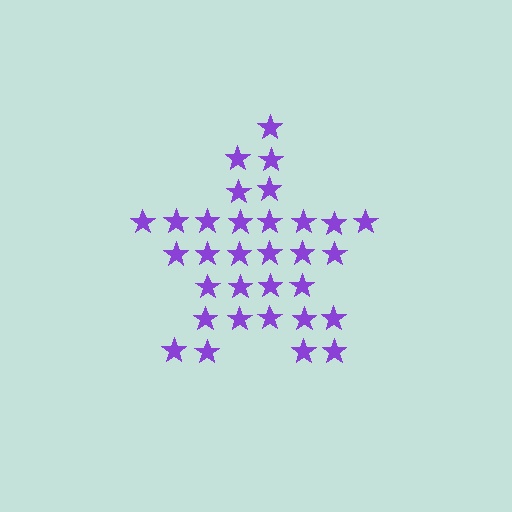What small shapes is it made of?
It is made of small stars.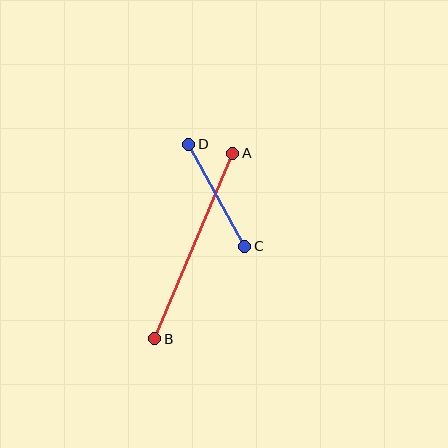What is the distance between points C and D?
The distance is approximately 117 pixels.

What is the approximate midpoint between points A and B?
The midpoint is at approximately (194, 246) pixels.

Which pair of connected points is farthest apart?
Points A and B are farthest apart.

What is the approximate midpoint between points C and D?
The midpoint is at approximately (217, 195) pixels.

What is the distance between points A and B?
The distance is approximately 202 pixels.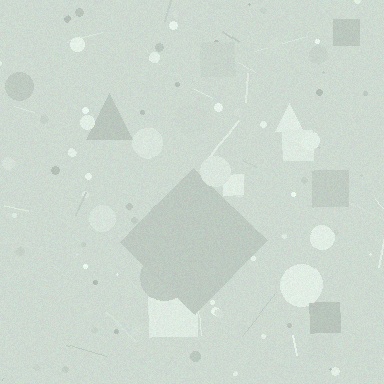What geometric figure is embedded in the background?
A diamond is embedded in the background.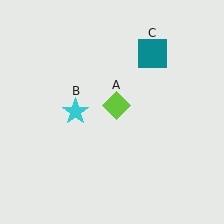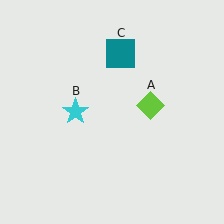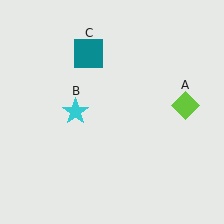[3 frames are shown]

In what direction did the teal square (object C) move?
The teal square (object C) moved left.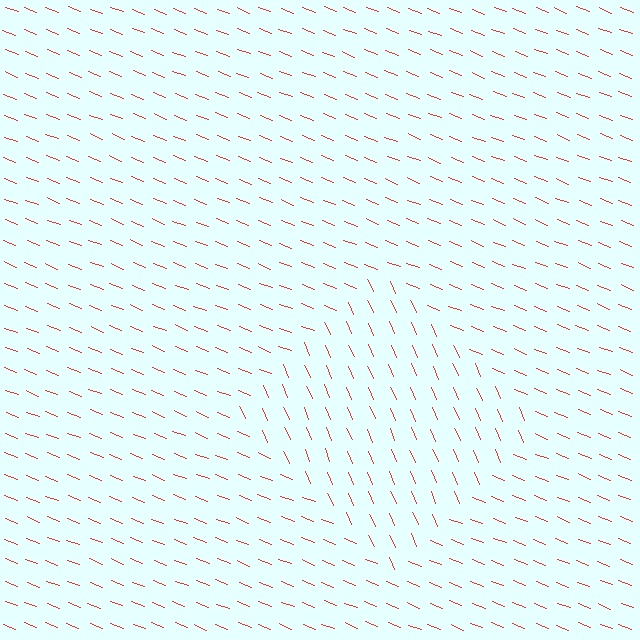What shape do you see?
I see a diamond.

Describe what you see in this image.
The image is filled with small red line segments. A diamond region in the image has lines oriented differently from the surrounding lines, creating a visible texture boundary.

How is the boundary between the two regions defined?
The boundary is defined purely by a change in line orientation (approximately 45 degrees difference). All lines are the same color and thickness.